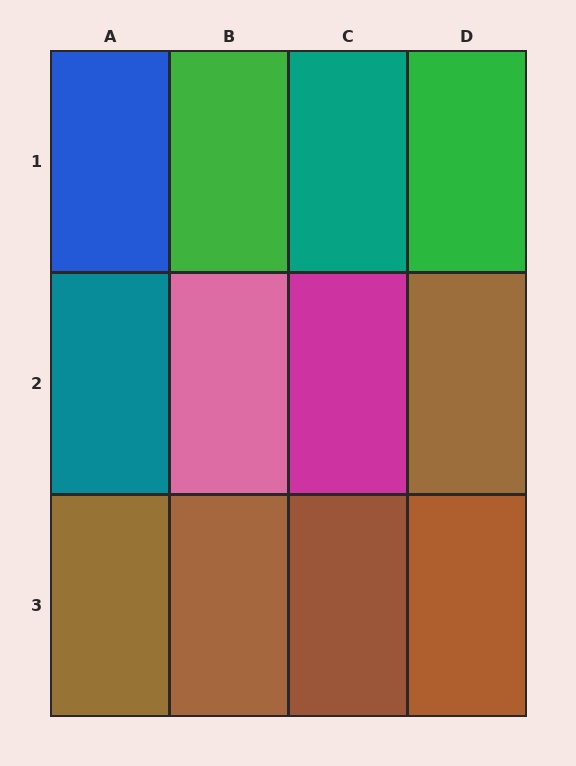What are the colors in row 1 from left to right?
Blue, green, teal, green.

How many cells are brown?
5 cells are brown.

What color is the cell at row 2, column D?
Brown.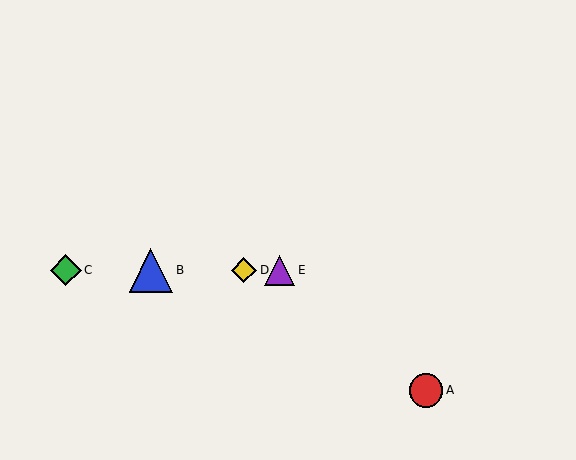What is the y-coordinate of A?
Object A is at y≈390.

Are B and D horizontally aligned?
Yes, both are at y≈270.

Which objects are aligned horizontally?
Objects B, C, D, E are aligned horizontally.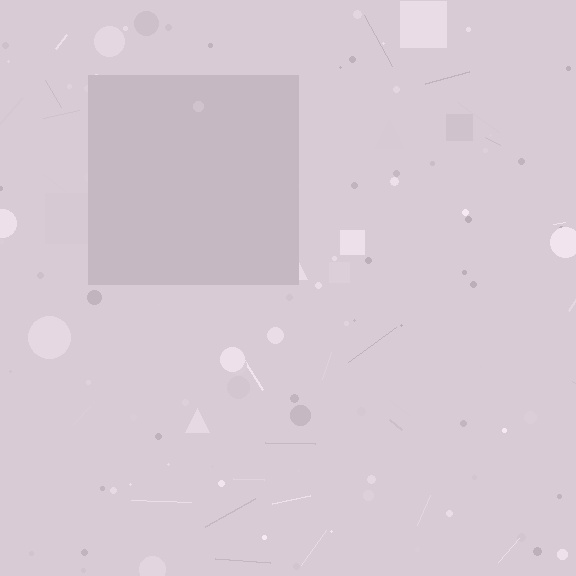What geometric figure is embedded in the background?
A square is embedded in the background.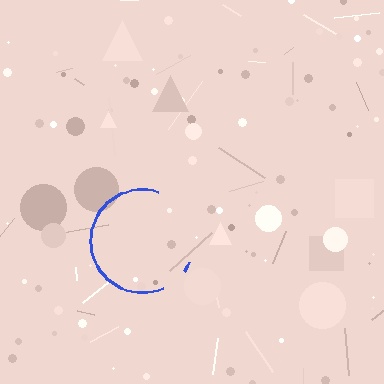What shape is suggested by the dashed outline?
The dashed outline suggests a circle.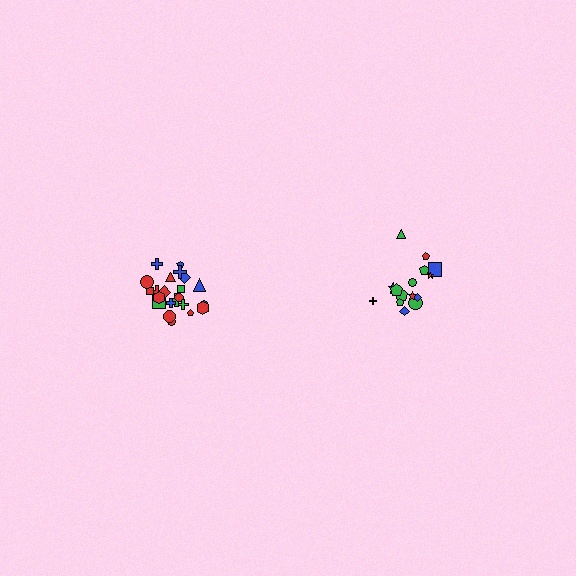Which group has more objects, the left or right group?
The left group.